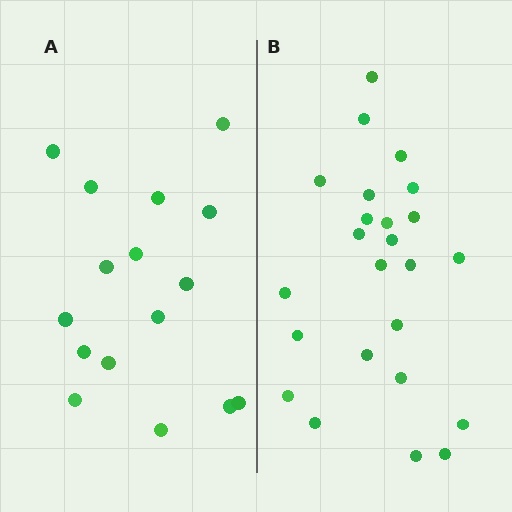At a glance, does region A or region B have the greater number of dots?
Region B (the right region) has more dots.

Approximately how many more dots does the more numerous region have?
Region B has roughly 8 or so more dots than region A.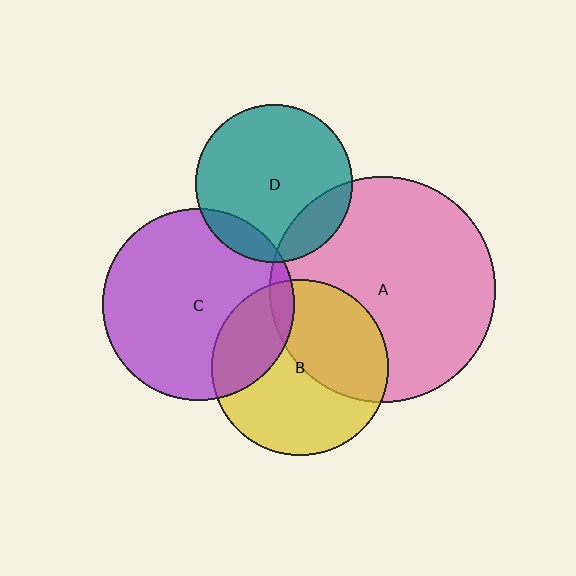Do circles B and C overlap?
Yes.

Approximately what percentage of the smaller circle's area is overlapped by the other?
Approximately 25%.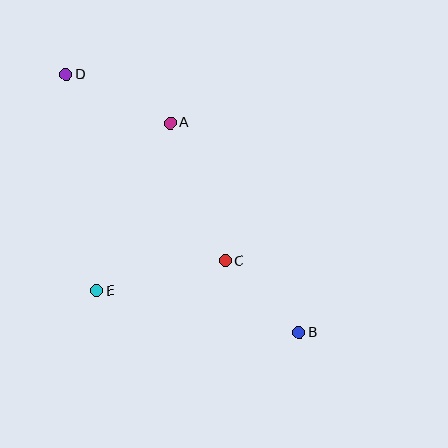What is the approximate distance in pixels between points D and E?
The distance between D and E is approximately 218 pixels.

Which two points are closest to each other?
Points B and C are closest to each other.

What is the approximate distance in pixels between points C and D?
The distance between C and D is approximately 245 pixels.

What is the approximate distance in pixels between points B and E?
The distance between B and E is approximately 207 pixels.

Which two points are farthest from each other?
Points B and D are farthest from each other.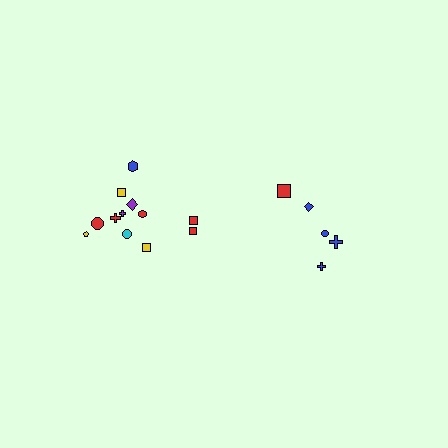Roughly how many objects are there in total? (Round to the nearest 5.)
Roughly 15 objects in total.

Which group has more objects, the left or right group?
The left group.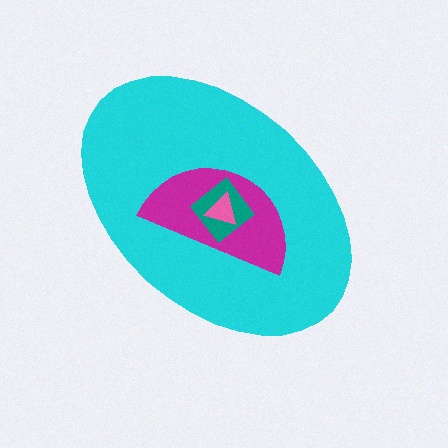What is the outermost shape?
The cyan ellipse.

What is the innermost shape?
The pink triangle.